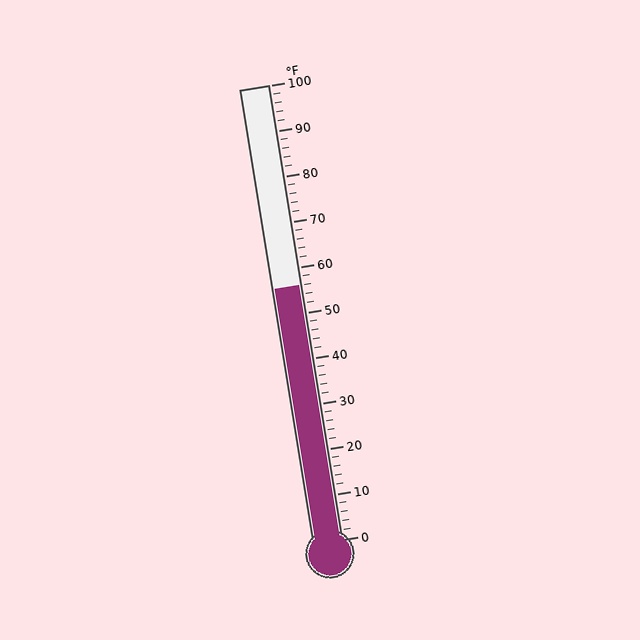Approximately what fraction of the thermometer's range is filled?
The thermometer is filled to approximately 55% of its range.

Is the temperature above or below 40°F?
The temperature is above 40°F.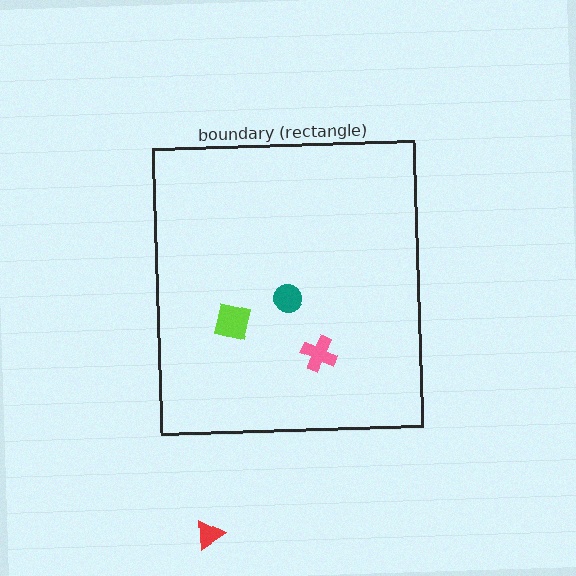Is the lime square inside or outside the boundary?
Inside.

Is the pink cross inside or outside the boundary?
Inside.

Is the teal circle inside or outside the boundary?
Inside.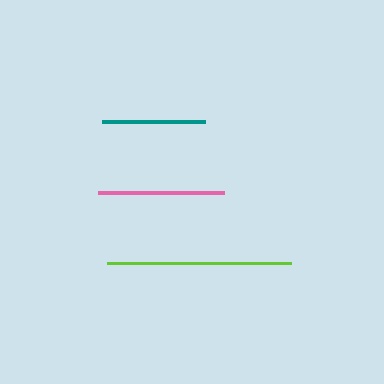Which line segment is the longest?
The lime line is the longest at approximately 184 pixels.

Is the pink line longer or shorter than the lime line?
The lime line is longer than the pink line.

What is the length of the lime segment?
The lime segment is approximately 184 pixels long.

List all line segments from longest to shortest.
From longest to shortest: lime, pink, teal.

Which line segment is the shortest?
The teal line is the shortest at approximately 103 pixels.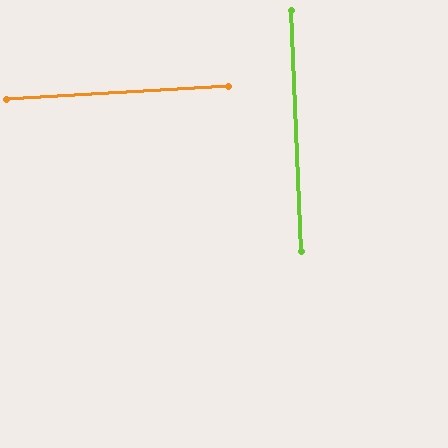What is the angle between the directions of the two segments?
Approximately 89 degrees.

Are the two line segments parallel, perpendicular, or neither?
Perpendicular — they meet at approximately 89°.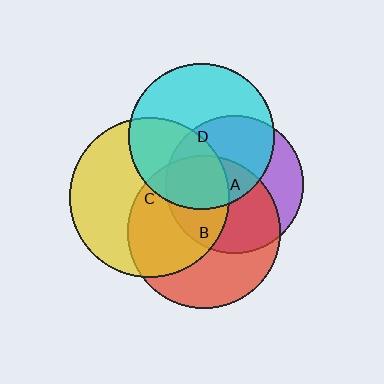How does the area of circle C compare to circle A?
Approximately 1.3 times.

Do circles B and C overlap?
Yes.